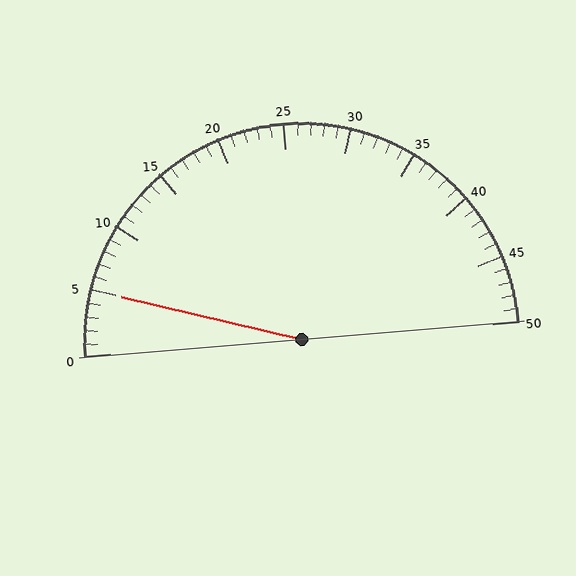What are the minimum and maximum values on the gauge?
The gauge ranges from 0 to 50.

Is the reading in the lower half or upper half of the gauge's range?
The reading is in the lower half of the range (0 to 50).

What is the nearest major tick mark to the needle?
The nearest major tick mark is 5.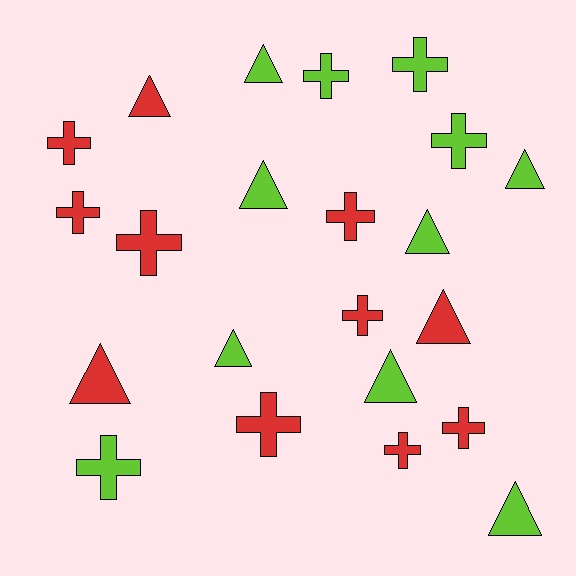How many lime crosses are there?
There are 4 lime crosses.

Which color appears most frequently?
Red, with 11 objects.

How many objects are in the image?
There are 22 objects.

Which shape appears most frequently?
Cross, with 12 objects.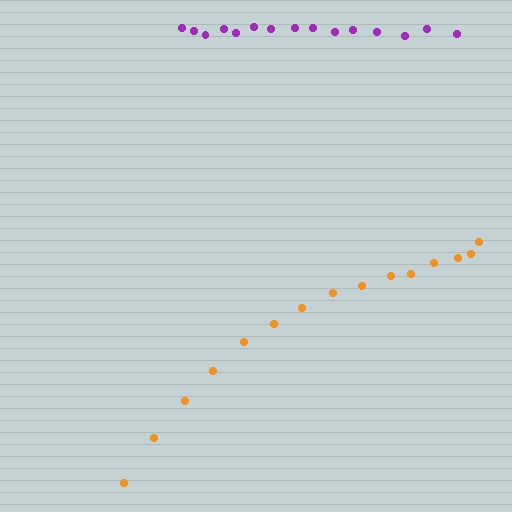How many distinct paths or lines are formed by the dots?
There are 2 distinct paths.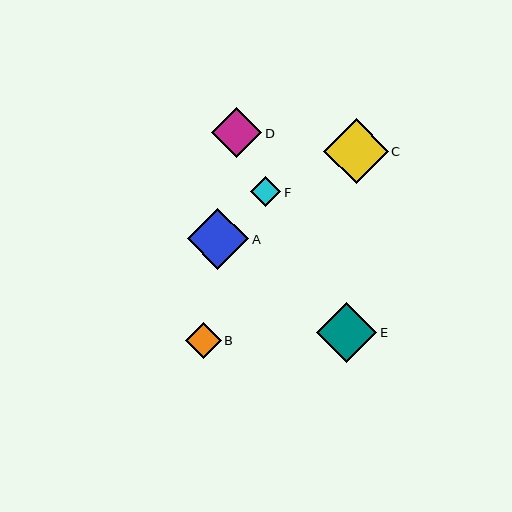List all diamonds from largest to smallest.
From largest to smallest: C, A, E, D, B, F.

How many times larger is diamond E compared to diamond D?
Diamond E is approximately 1.2 times the size of diamond D.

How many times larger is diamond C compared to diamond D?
Diamond C is approximately 1.3 times the size of diamond D.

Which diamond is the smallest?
Diamond F is the smallest with a size of approximately 30 pixels.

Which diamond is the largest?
Diamond C is the largest with a size of approximately 65 pixels.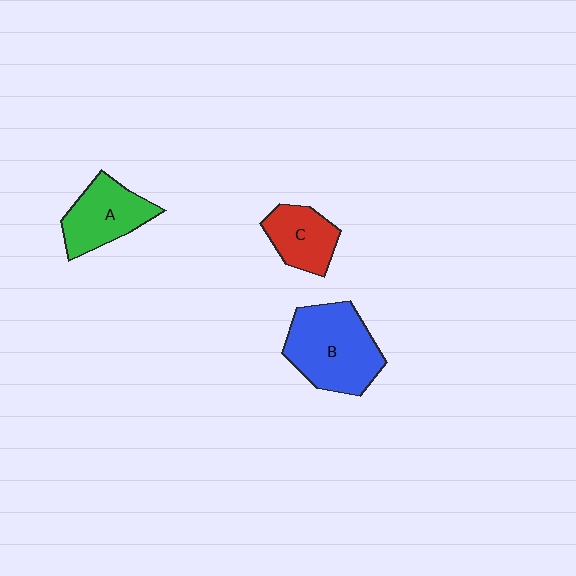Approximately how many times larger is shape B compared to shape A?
Approximately 1.4 times.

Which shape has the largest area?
Shape B (blue).